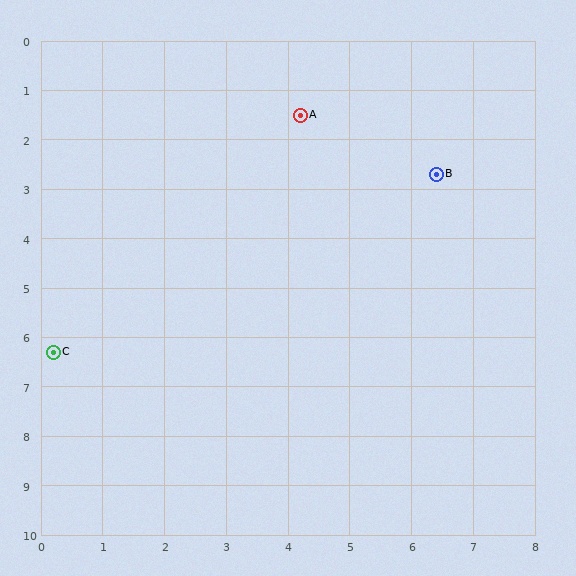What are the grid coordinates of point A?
Point A is at approximately (4.2, 1.5).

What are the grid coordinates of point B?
Point B is at approximately (6.4, 2.7).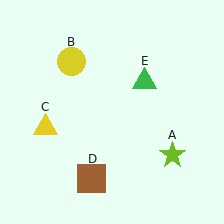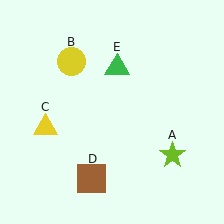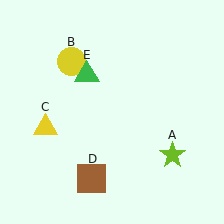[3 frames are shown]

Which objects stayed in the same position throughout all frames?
Lime star (object A) and yellow circle (object B) and yellow triangle (object C) and brown square (object D) remained stationary.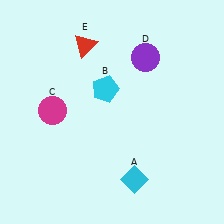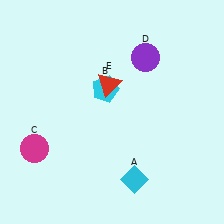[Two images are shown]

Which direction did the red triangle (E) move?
The red triangle (E) moved down.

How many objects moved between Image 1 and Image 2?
2 objects moved between the two images.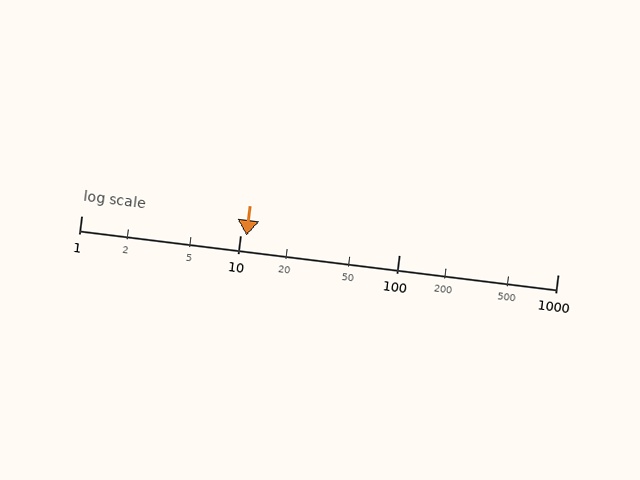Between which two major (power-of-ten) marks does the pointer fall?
The pointer is between 10 and 100.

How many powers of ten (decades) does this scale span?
The scale spans 3 decades, from 1 to 1000.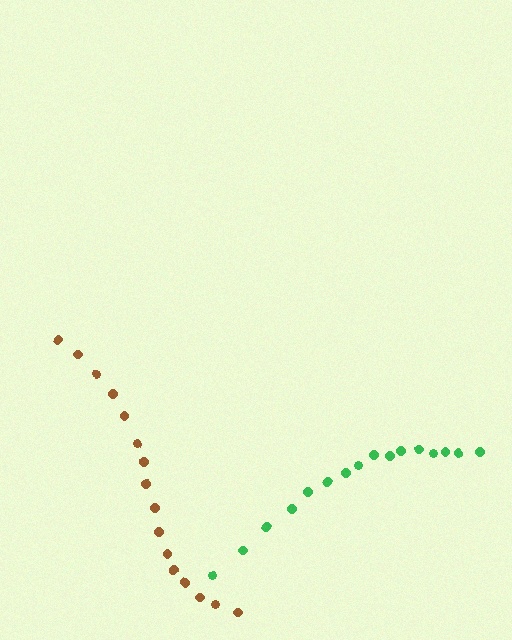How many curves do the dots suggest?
There are 2 distinct paths.